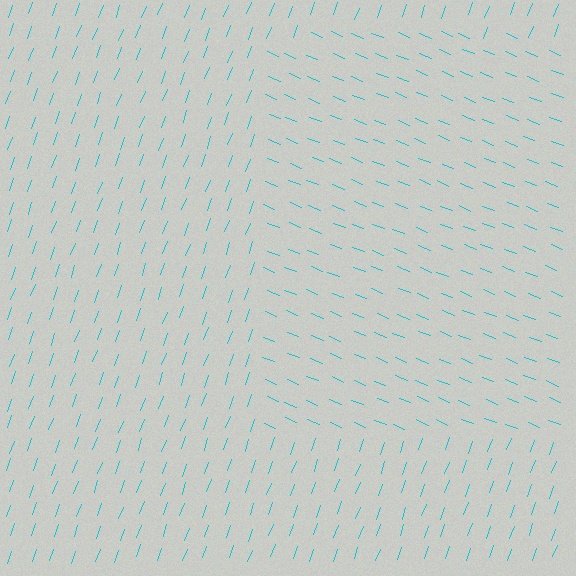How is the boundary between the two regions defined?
The boundary is defined purely by a change in line orientation (approximately 88 degrees difference). All lines are the same color and thickness.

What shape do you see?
I see a rectangle.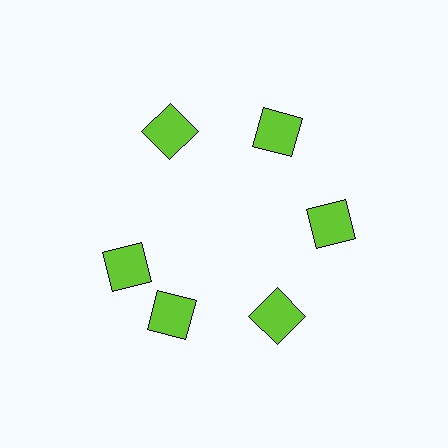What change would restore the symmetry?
The symmetry would be restored by rotating it back into even spacing with its neighbors so that all 6 squares sit at equal angles and equal distance from the center.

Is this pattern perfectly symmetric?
No. The 6 lime squares are arranged in a ring, but one element near the 9 o'clock position is rotated out of alignment along the ring, breaking the 6-fold rotational symmetry.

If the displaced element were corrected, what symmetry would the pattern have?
It would have 6-fold rotational symmetry — the pattern would map onto itself every 60 degrees.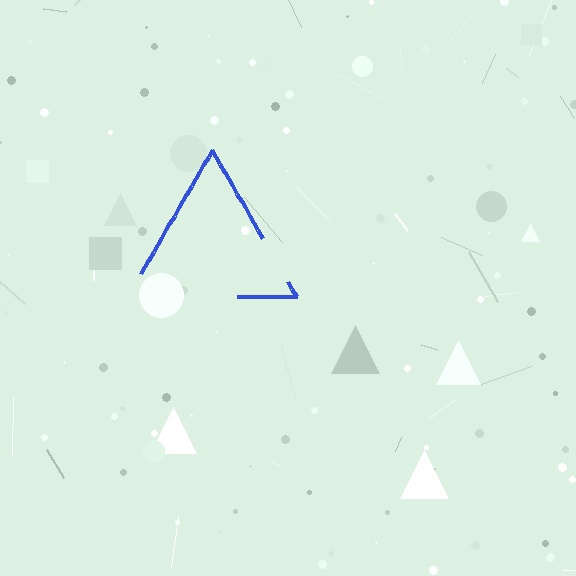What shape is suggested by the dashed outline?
The dashed outline suggests a triangle.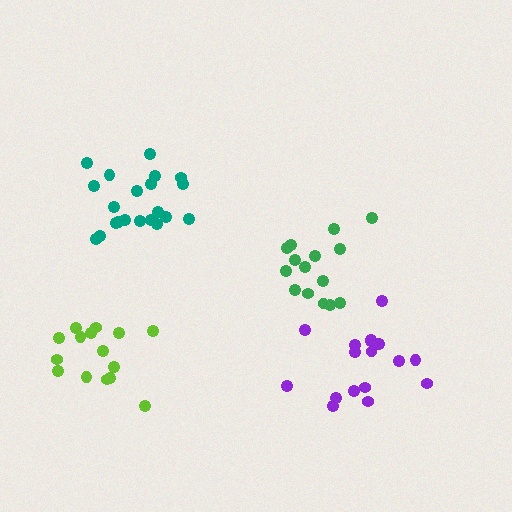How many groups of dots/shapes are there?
There are 4 groups.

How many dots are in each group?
Group 1: 21 dots, Group 2: 17 dots, Group 3: 15 dots, Group 4: 15 dots (68 total).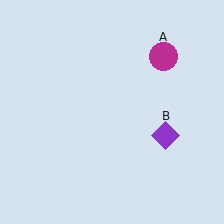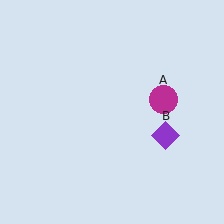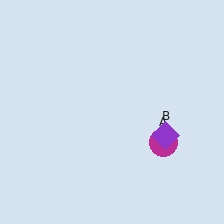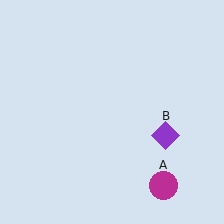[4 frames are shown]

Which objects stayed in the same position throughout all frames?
Purple diamond (object B) remained stationary.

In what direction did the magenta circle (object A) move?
The magenta circle (object A) moved down.